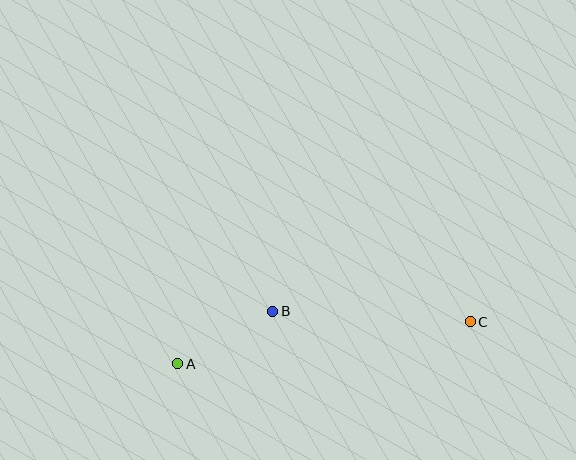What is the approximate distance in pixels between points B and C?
The distance between B and C is approximately 198 pixels.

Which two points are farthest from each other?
Points A and C are farthest from each other.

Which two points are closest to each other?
Points A and B are closest to each other.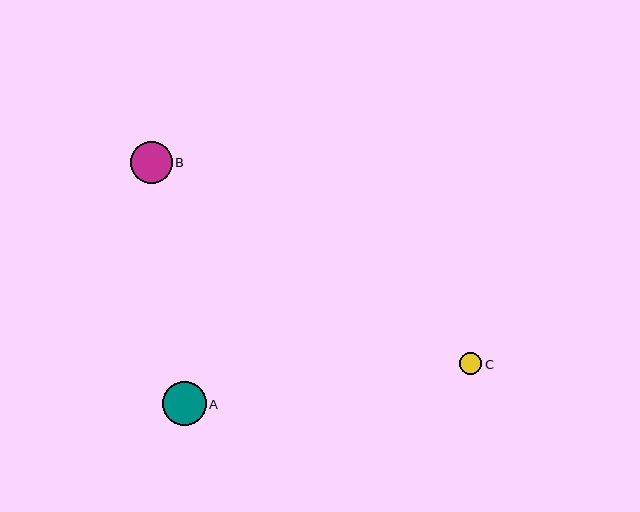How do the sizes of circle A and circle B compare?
Circle A and circle B are approximately the same size.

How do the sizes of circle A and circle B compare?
Circle A and circle B are approximately the same size.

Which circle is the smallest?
Circle C is the smallest with a size of approximately 22 pixels.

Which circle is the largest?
Circle A is the largest with a size of approximately 44 pixels.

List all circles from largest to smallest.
From largest to smallest: A, B, C.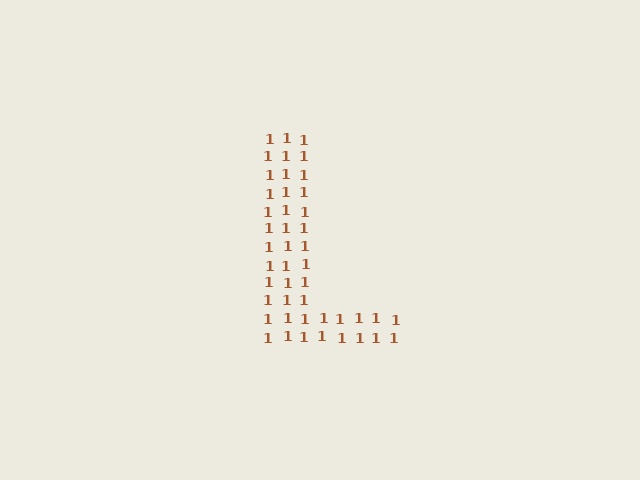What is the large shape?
The large shape is the letter L.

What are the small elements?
The small elements are digit 1's.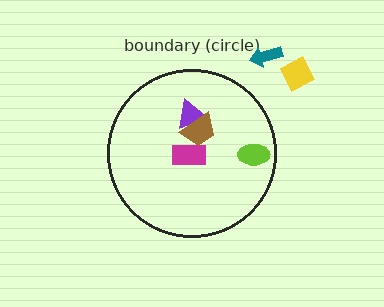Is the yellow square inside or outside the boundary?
Outside.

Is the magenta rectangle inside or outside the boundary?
Inside.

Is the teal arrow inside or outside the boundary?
Outside.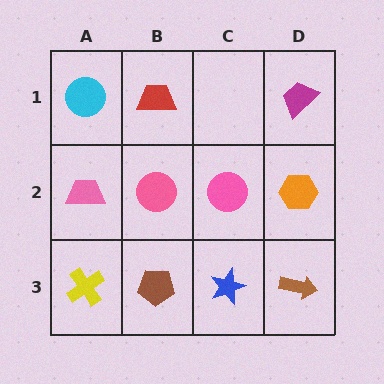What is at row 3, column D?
A brown arrow.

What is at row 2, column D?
An orange hexagon.